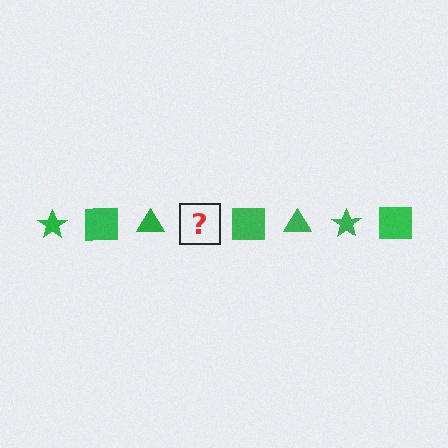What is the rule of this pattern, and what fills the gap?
The rule is that the pattern cycles through star, square, triangle shapes in green. The gap should be filled with a green star.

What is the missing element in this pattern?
The missing element is a green star.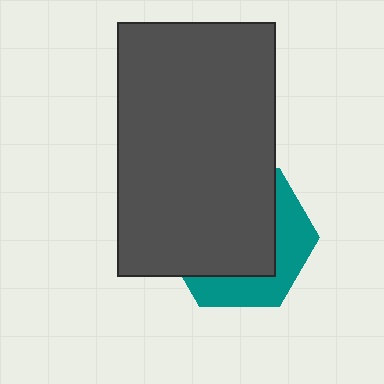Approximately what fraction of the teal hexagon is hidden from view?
Roughly 65% of the teal hexagon is hidden behind the dark gray rectangle.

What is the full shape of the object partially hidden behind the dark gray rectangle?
The partially hidden object is a teal hexagon.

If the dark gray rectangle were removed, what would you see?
You would see the complete teal hexagon.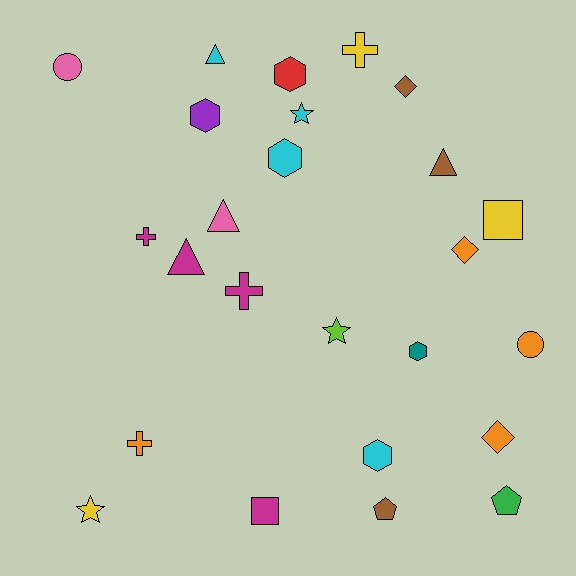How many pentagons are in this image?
There are 2 pentagons.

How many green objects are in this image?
There is 1 green object.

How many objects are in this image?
There are 25 objects.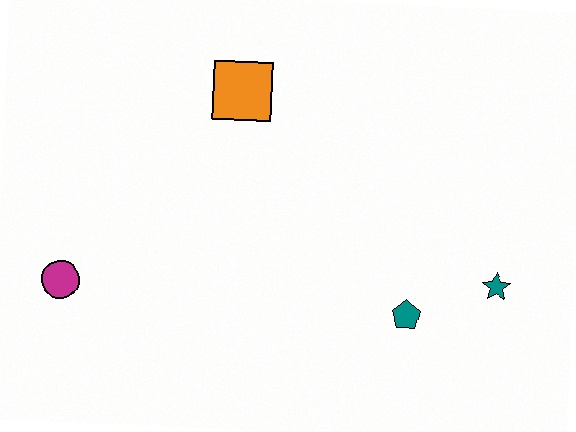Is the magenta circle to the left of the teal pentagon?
Yes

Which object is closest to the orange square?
The magenta circle is closest to the orange square.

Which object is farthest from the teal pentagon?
The magenta circle is farthest from the teal pentagon.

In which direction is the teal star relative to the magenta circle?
The teal star is to the right of the magenta circle.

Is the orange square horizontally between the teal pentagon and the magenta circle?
Yes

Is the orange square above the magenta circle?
Yes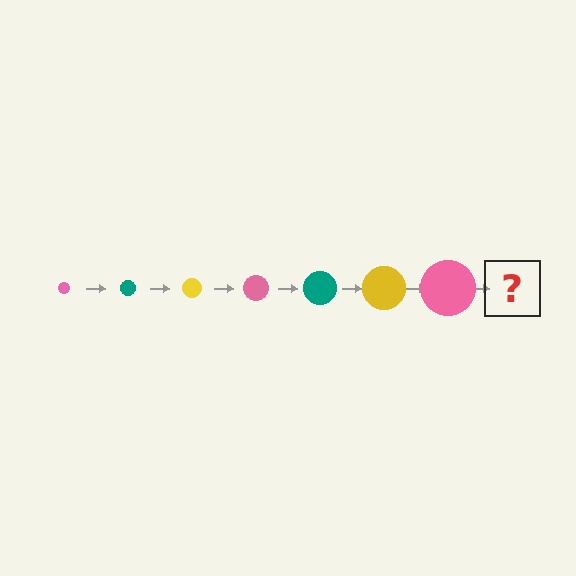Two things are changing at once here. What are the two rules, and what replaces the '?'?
The two rules are that the circle grows larger each step and the color cycles through pink, teal, and yellow. The '?' should be a teal circle, larger than the previous one.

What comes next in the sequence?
The next element should be a teal circle, larger than the previous one.